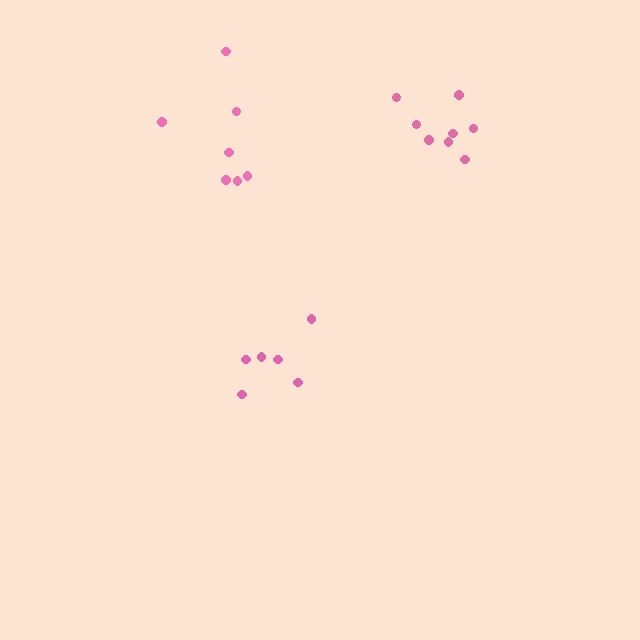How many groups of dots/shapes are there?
There are 3 groups.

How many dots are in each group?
Group 1: 8 dots, Group 2: 6 dots, Group 3: 7 dots (21 total).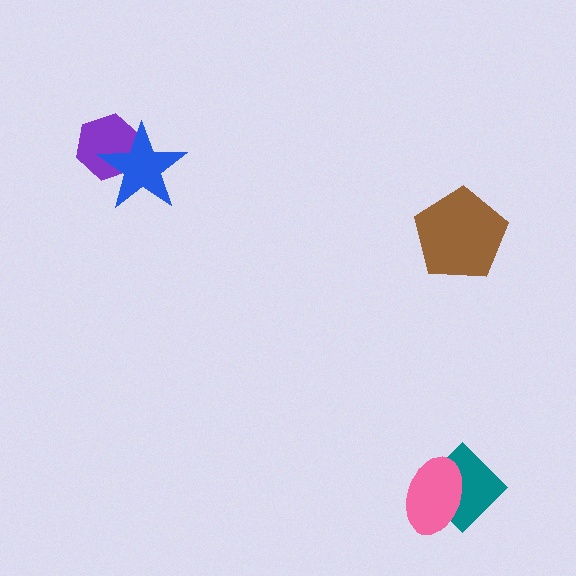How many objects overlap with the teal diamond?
1 object overlaps with the teal diamond.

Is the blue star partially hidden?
No, no other shape covers it.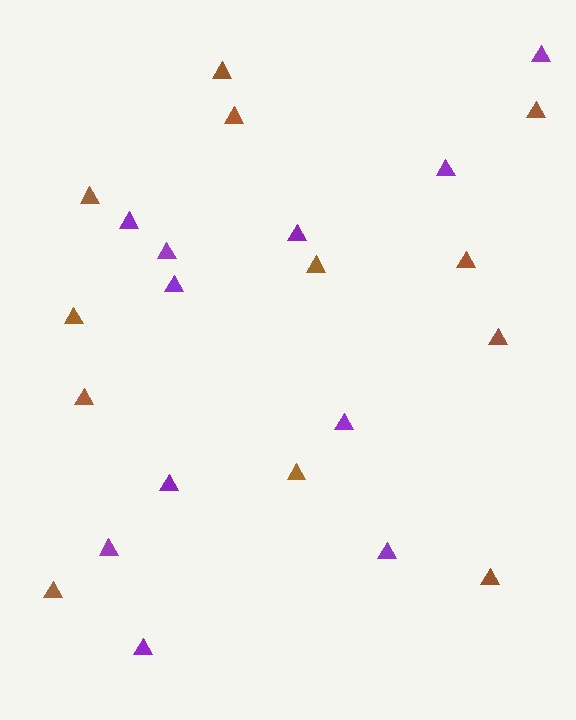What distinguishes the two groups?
There are 2 groups: one group of brown triangles (12) and one group of purple triangles (11).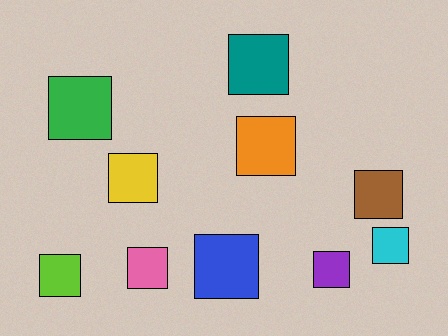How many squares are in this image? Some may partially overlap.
There are 10 squares.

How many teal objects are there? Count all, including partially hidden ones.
There is 1 teal object.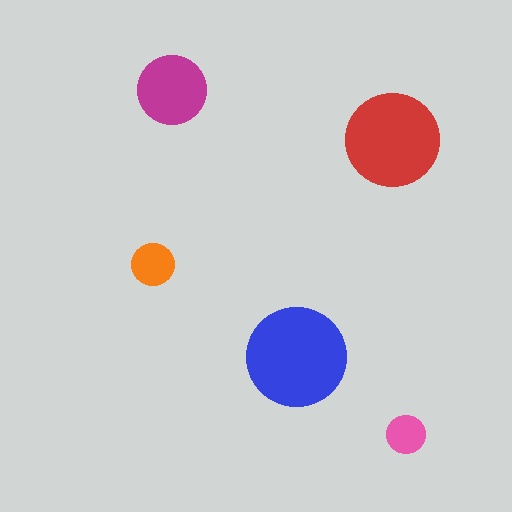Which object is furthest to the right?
The pink circle is rightmost.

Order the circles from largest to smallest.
the blue one, the red one, the magenta one, the orange one, the pink one.